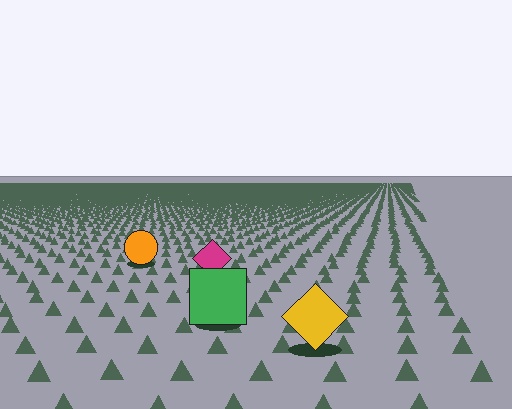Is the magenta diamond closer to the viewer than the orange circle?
Yes. The magenta diamond is closer — you can tell from the texture gradient: the ground texture is coarser near it.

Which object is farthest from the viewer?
The orange circle is farthest from the viewer. It appears smaller and the ground texture around it is denser.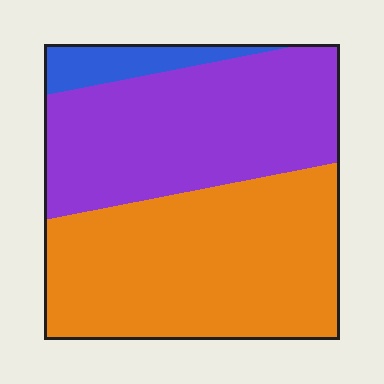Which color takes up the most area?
Orange, at roughly 50%.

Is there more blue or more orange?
Orange.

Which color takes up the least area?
Blue, at roughly 10%.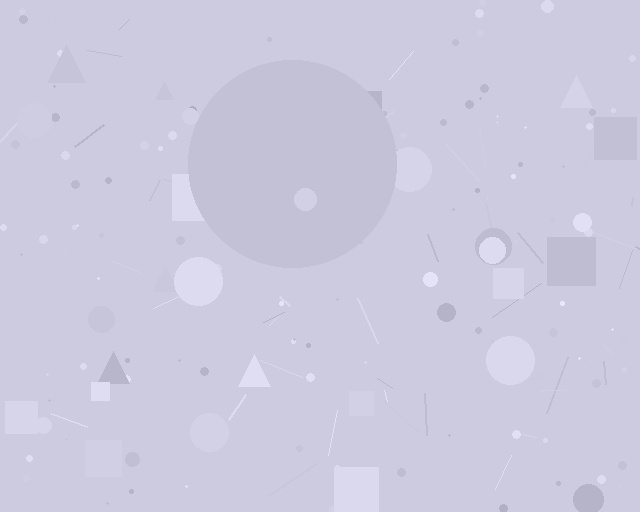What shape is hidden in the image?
A circle is hidden in the image.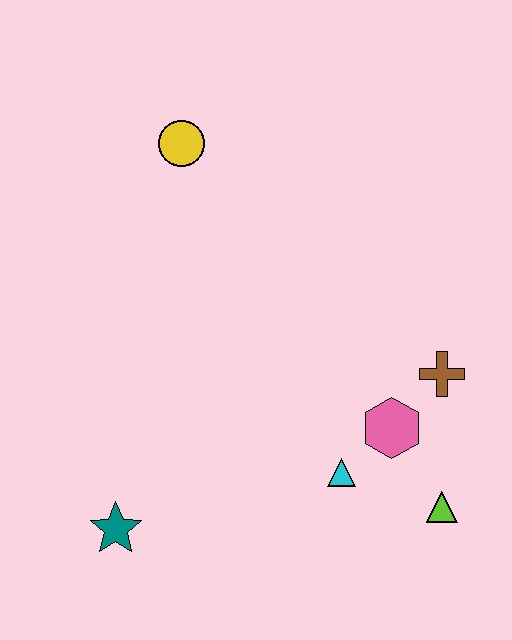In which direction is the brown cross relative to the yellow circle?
The brown cross is to the right of the yellow circle.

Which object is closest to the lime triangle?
The pink hexagon is closest to the lime triangle.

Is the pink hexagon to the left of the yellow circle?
No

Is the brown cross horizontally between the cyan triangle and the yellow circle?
No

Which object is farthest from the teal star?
The yellow circle is farthest from the teal star.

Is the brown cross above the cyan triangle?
Yes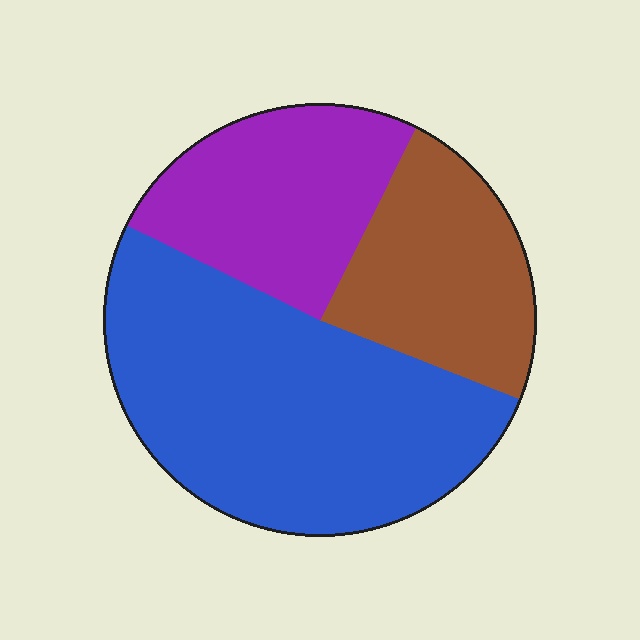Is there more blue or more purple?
Blue.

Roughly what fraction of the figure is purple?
Purple takes up about one quarter (1/4) of the figure.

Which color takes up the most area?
Blue, at roughly 50%.